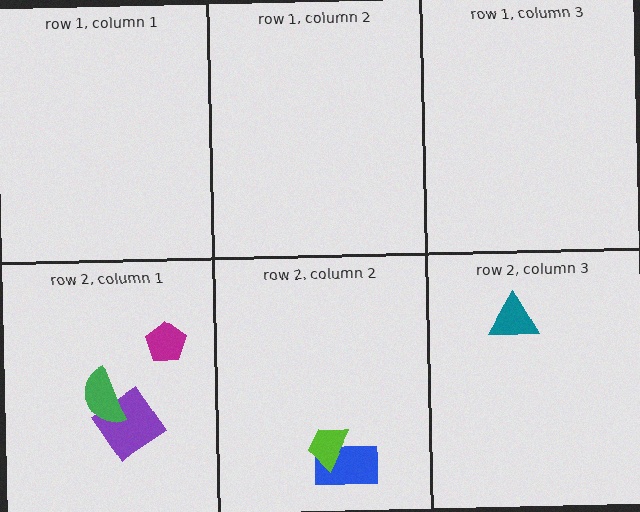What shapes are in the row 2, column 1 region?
The magenta pentagon, the purple diamond, the green semicircle.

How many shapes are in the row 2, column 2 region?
2.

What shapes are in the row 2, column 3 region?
The teal triangle.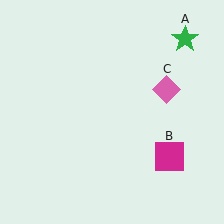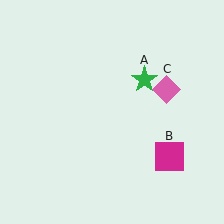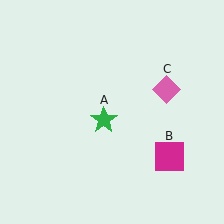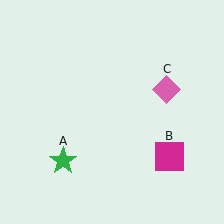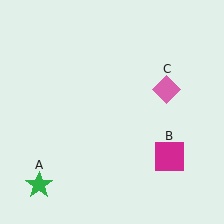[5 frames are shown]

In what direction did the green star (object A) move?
The green star (object A) moved down and to the left.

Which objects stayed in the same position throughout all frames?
Magenta square (object B) and pink diamond (object C) remained stationary.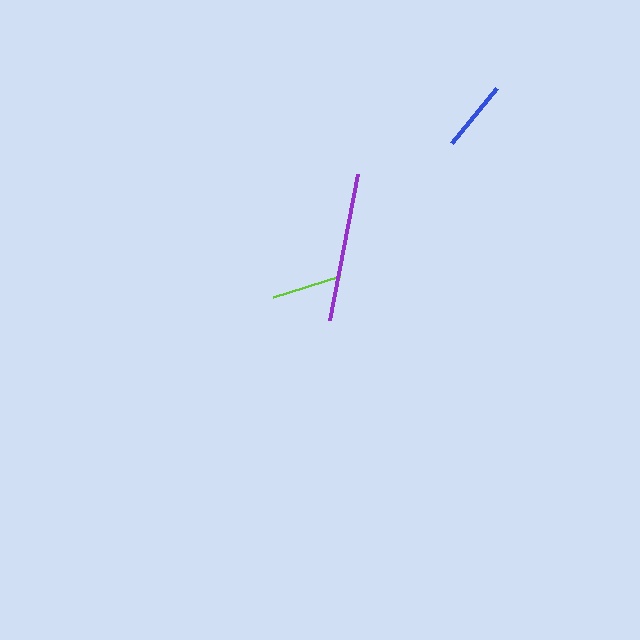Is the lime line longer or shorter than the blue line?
The blue line is longer than the lime line.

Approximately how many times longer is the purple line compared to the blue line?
The purple line is approximately 2.1 times the length of the blue line.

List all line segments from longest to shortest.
From longest to shortest: purple, blue, lime.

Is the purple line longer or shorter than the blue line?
The purple line is longer than the blue line.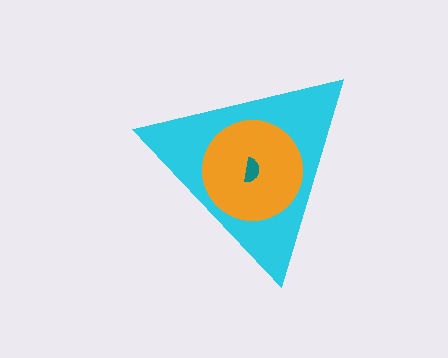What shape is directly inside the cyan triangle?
The orange circle.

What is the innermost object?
The teal semicircle.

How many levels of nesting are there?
3.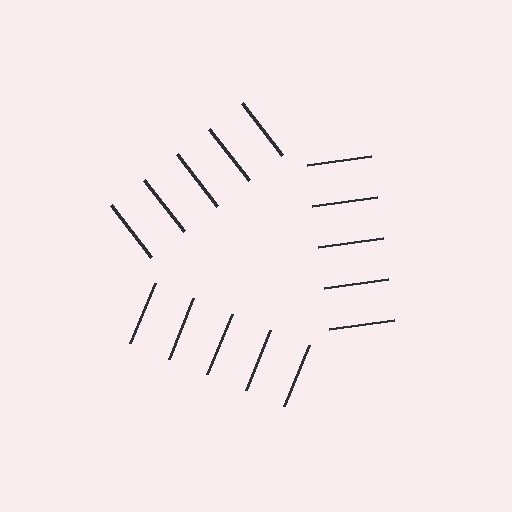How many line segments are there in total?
15 — 5 along each of the 3 edges.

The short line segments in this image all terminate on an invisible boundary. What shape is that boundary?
An illusory triangle — the line segments terminate on its edges but no continuous stroke is drawn.